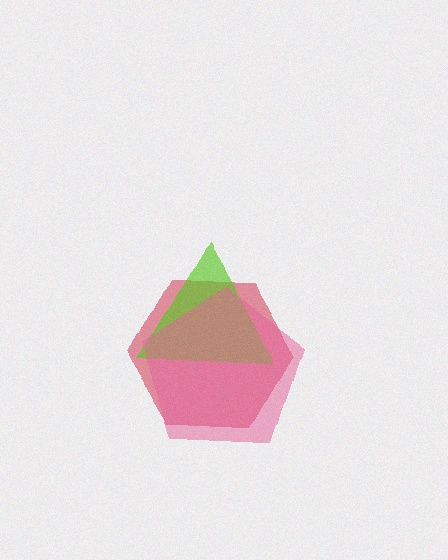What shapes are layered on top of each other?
The layered shapes are: a red hexagon, a lime triangle, a pink pentagon.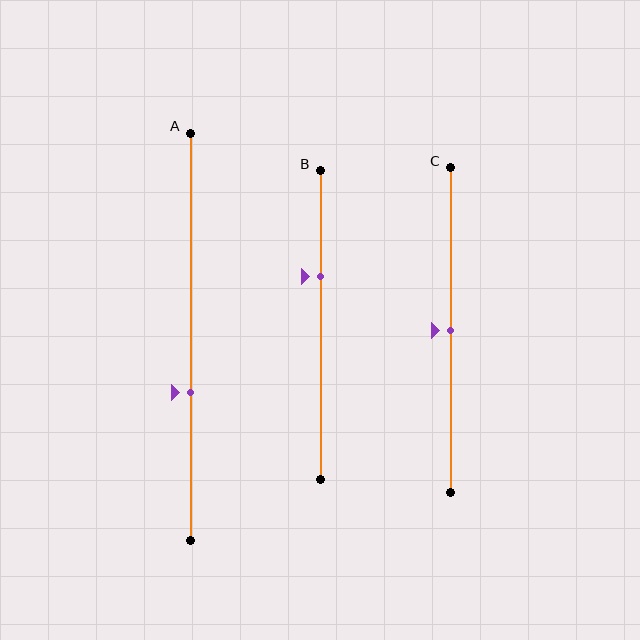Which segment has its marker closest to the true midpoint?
Segment C has its marker closest to the true midpoint.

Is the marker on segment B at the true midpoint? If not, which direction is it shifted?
No, the marker on segment B is shifted upward by about 16% of the segment length.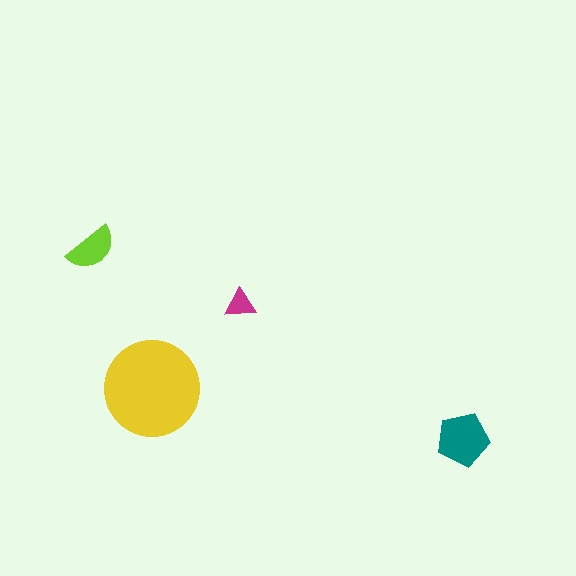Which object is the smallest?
The magenta triangle.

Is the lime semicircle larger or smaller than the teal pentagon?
Smaller.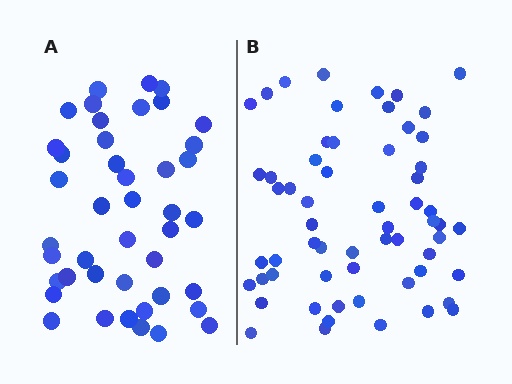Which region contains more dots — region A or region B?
Region B (the right region) has more dots.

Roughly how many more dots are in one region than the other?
Region B has approximately 15 more dots than region A.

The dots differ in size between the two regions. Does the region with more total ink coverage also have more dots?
No. Region A has more total ink coverage because its dots are larger, but region B actually contains more individual dots. Total area can be misleading — the number of items is what matters here.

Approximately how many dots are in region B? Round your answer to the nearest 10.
About 60 dots.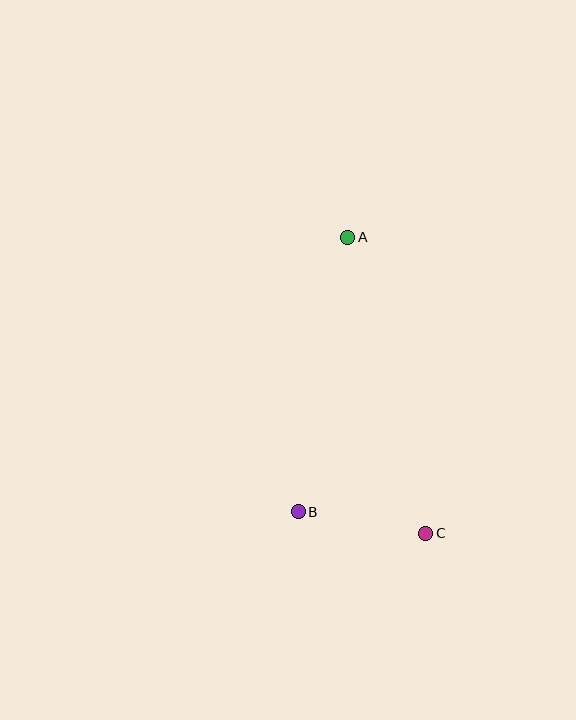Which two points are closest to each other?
Points B and C are closest to each other.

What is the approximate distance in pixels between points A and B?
The distance between A and B is approximately 279 pixels.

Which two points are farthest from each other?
Points A and C are farthest from each other.